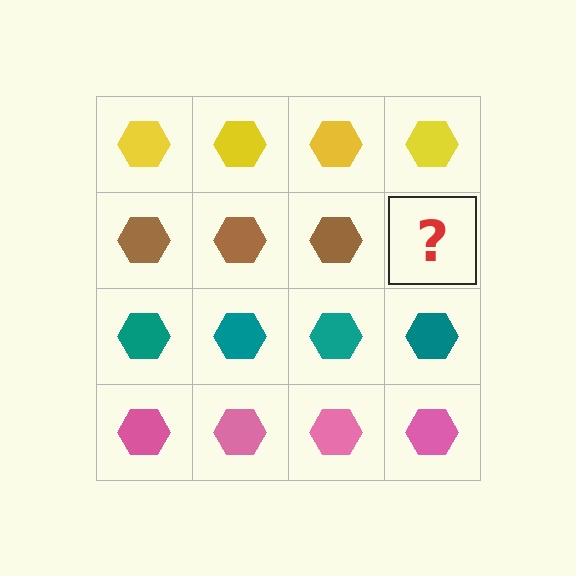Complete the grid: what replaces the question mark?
The question mark should be replaced with a brown hexagon.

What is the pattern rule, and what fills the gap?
The rule is that each row has a consistent color. The gap should be filled with a brown hexagon.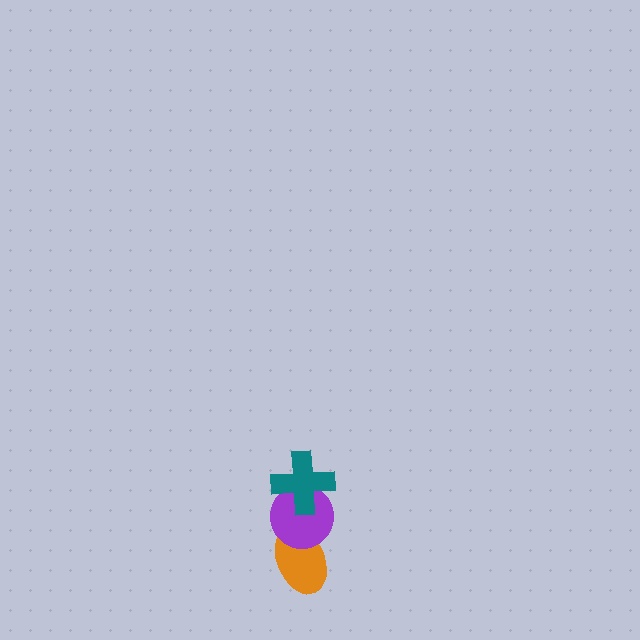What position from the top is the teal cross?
The teal cross is 1st from the top.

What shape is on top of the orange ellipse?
The purple circle is on top of the orange ellipse.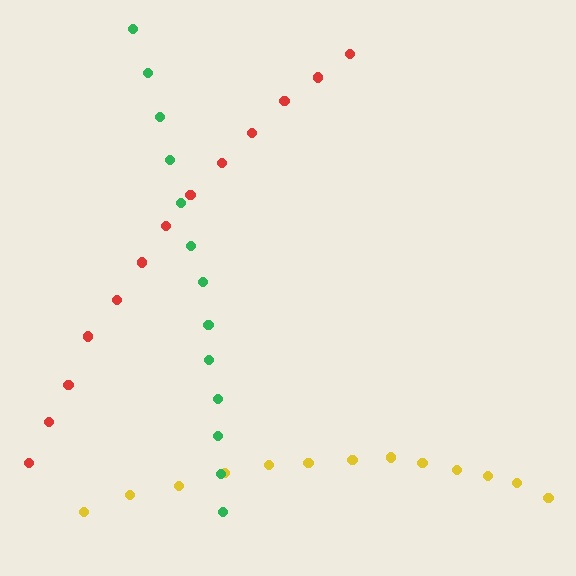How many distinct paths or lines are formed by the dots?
There are 3 distinct paths.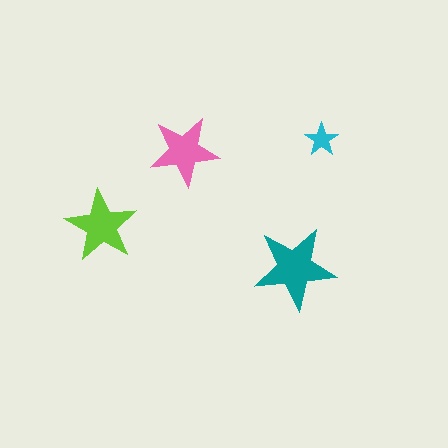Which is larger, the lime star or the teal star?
The teal one.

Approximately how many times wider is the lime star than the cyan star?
About 2 times wider.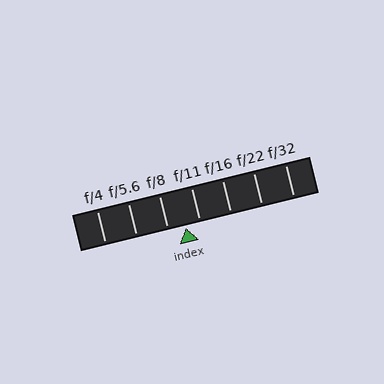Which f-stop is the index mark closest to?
The index mark is closest to f/11.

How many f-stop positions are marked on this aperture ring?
There are 7 f-stop positions marked.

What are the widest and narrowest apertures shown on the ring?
The widest aperture shown is f/4 and the narrowest is f/32.